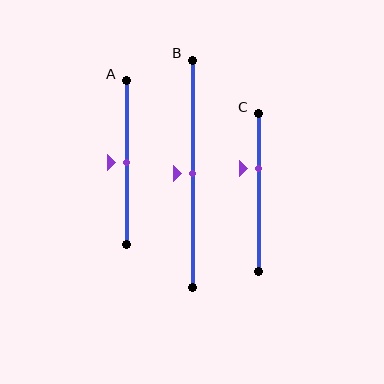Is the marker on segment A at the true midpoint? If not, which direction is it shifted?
Yes, the marker on segment A is at the true midpoint.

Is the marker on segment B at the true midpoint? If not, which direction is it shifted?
Yes, the marker on segment B is at the true midpoint.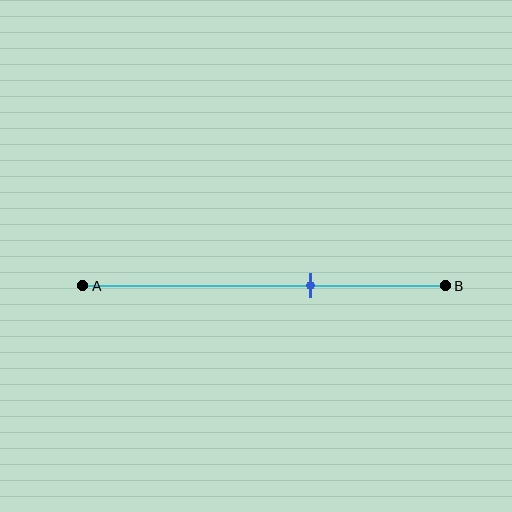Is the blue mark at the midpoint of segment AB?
No, the mark is at about 65% from A, not at the 50% midpoint.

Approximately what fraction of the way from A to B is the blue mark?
The blue mark is approximately 65% of the way from A to B.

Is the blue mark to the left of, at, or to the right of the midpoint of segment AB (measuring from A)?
The blue mark is to the right of the midpoint of segment AB.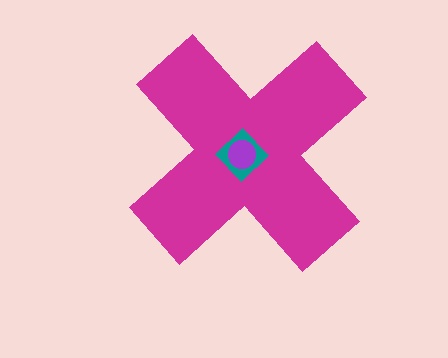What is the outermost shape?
The magenta cross.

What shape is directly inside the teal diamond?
The purple circle.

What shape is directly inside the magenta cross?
The teal diamond.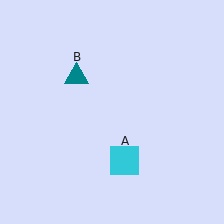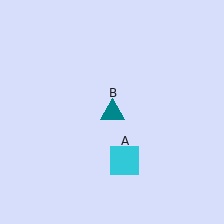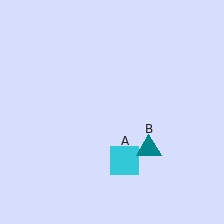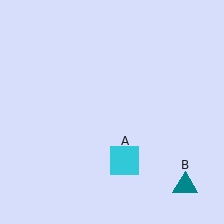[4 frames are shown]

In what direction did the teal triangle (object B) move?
The teal triangle (object B) moved down and to the right.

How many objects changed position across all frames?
1 object changed position: teal triangle (object B).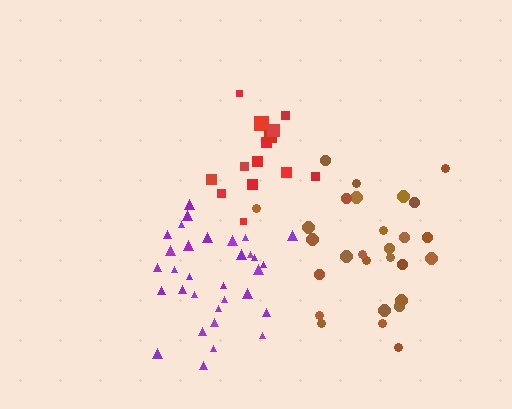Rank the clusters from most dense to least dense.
purple, brown, red.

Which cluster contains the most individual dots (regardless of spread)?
Purple (32).